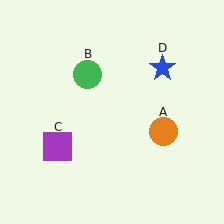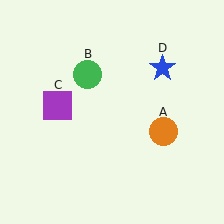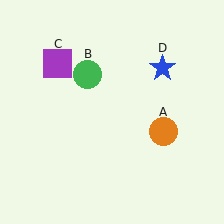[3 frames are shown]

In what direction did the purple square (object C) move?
The purple square (object C) moved up.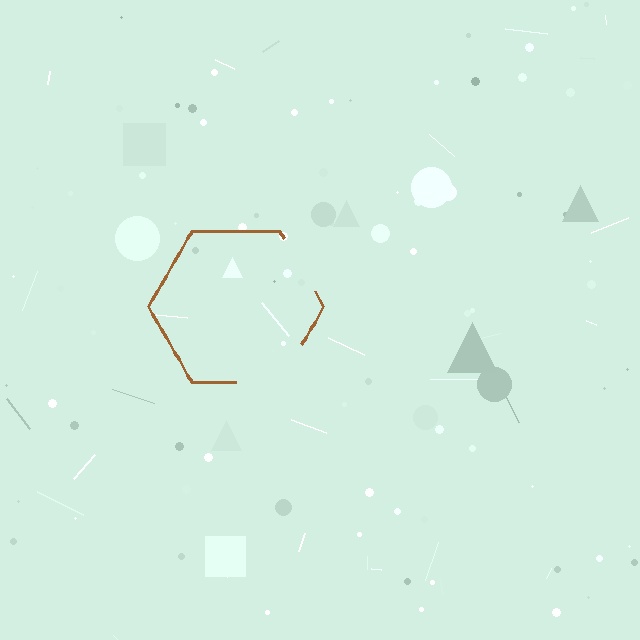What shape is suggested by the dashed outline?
The dashed outline suggests a hexagon.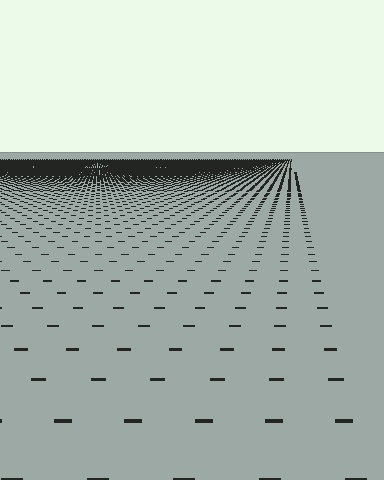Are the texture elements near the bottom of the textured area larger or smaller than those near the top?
Larger. Near the bottom, elements are closer to the viewer and appear at a bigger on-screen size.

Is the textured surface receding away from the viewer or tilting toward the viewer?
The surface is receding away from the viewer. Texture elements get smaller and denser toward the top.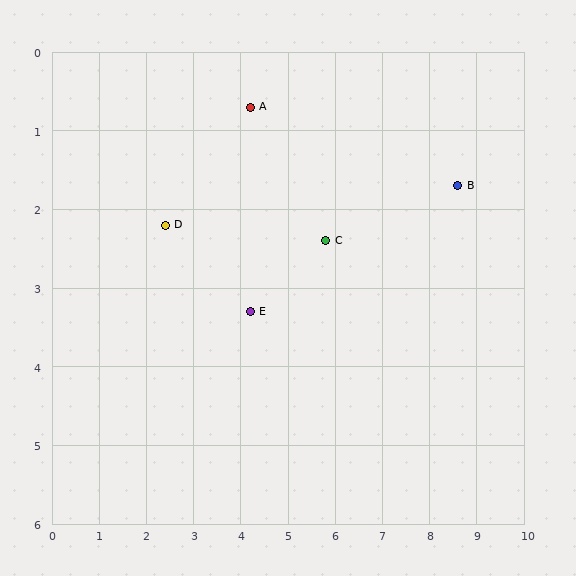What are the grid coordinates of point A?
Point A is at approximately (4.2, 0.7).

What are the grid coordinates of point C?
Point C is at approximately (5.8, 2.4).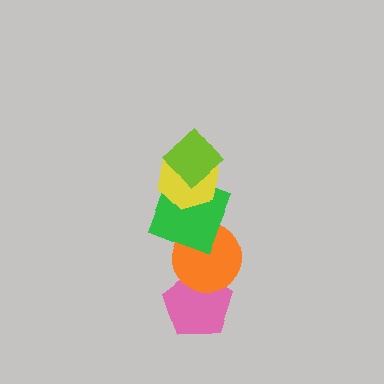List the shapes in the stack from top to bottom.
From top to bottom: the lime diamond, the yellow hexagon, the green square, the orange circle, the pink pentagon.